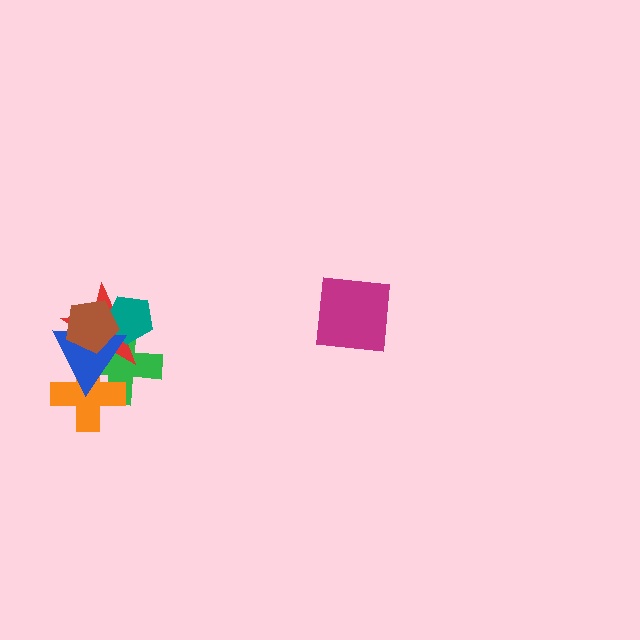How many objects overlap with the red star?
5 objects overlap with the red star.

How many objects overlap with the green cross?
5 objects overlap with the green cross.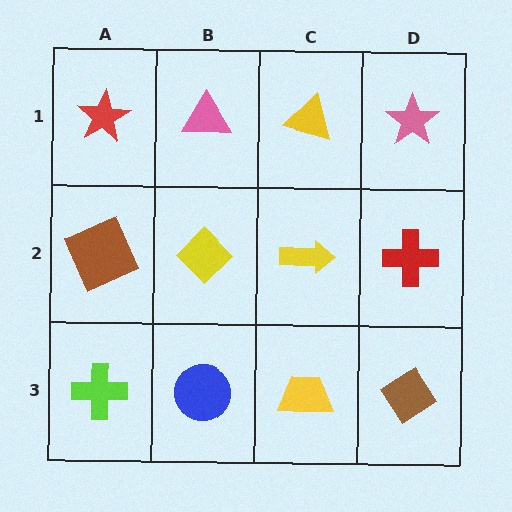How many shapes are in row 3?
4 shapes.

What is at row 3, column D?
A brown diamond.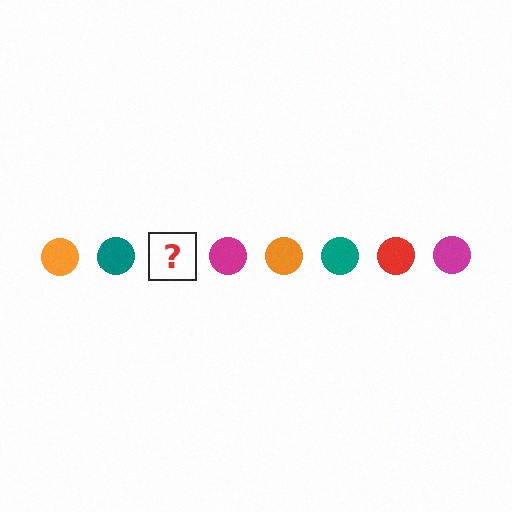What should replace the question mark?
The question mark should be replaced with a red circle.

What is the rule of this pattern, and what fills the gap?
The rule is that the pattern cycles through orange, teal, red, magenta circles. The gap should be filled with a red circle.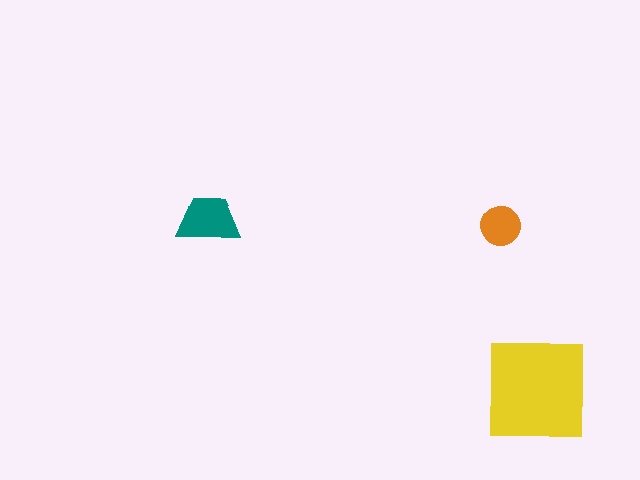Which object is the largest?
The yellow square.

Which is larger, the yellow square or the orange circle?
The yellow square.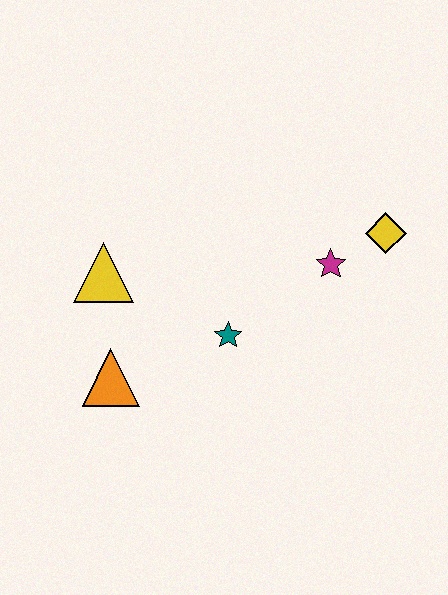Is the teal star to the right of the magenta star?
No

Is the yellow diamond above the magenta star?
Yes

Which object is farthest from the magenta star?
The orange triangle is farthest from the magenta star.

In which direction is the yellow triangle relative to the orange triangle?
The yellow triangle is above the orange triangle.